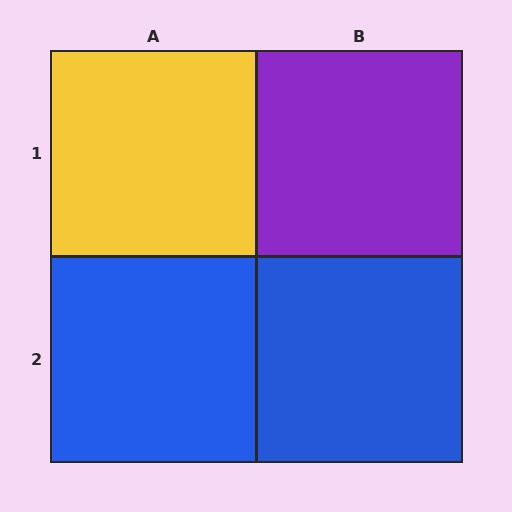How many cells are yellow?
1 cell is yellow.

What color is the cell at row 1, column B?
Purple.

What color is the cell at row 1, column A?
Yellow.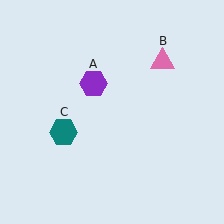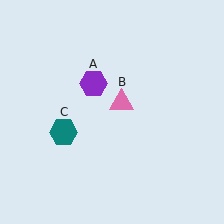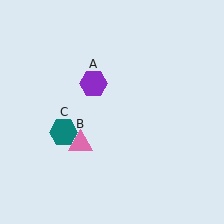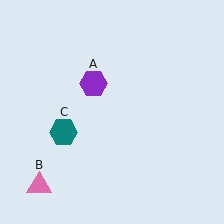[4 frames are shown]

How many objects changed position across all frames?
1 object changed position: pink triangle (object B).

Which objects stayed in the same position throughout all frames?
Purple hexagon (object A) and teal hexagon (object C) remained stationary.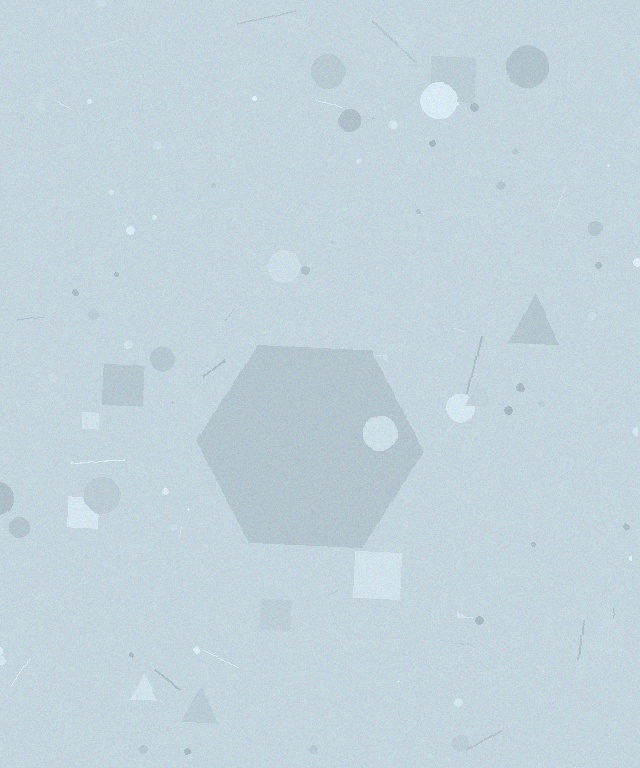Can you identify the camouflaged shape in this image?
The camouflaged shape is a hexagon.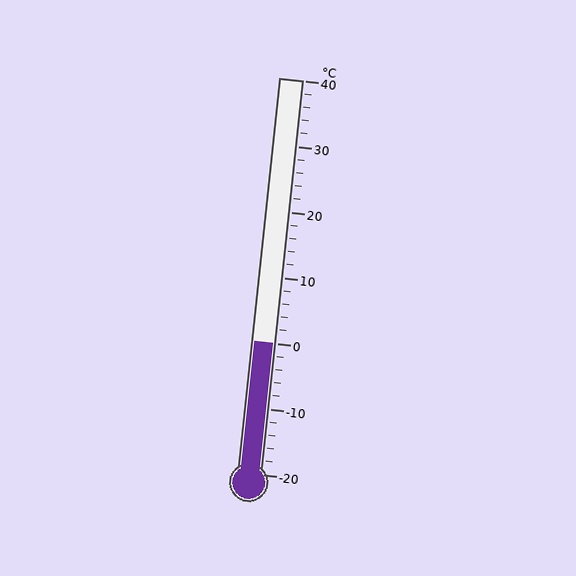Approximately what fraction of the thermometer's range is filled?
The thermometer is filled to approximately 35% of its range.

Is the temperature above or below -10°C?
The temperature is above -10°C.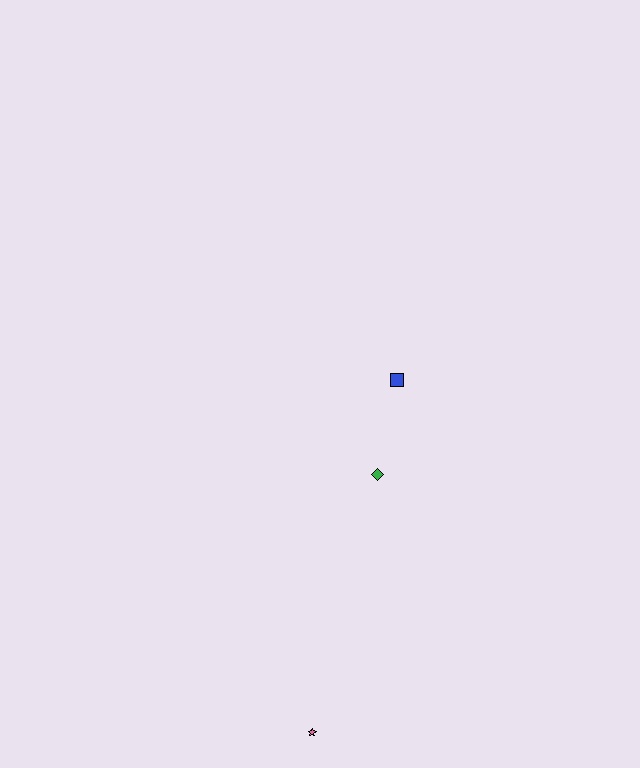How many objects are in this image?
There are 3 objects.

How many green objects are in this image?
There is 1 green object.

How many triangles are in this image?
There are no triangles.